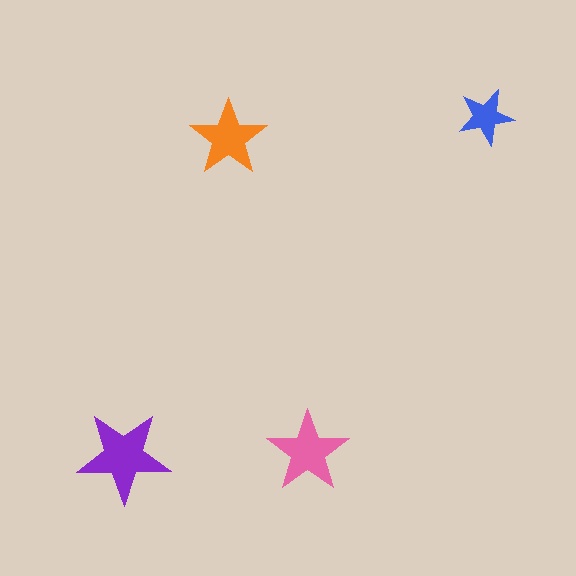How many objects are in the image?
There are 4 objects in the image.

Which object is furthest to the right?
The blue star is rightmost.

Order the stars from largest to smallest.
the purple one, the pink one, the orange one, the blue one.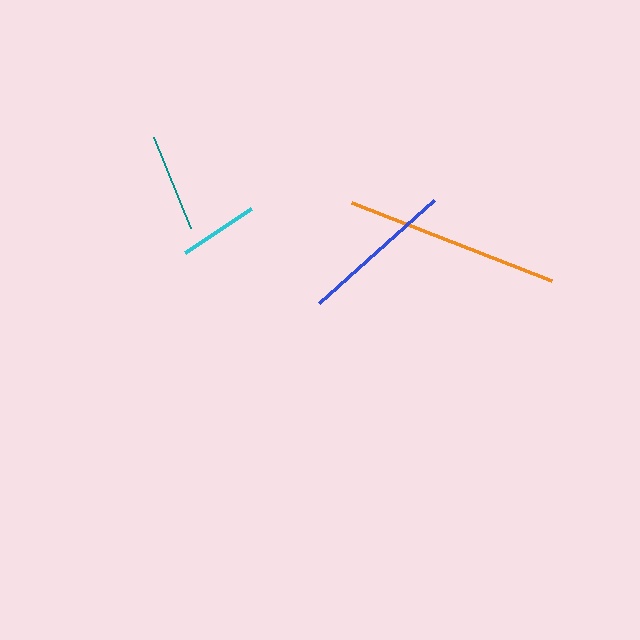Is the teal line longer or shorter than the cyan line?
The teal line is longer than the cyan line.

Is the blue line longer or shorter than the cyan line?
The blue line is longer than the cyan line.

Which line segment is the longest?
The orange line is the longest at approximately 215 pixels.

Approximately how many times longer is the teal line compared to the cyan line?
The teal line is approximately 1.2 times the length of the cyan line.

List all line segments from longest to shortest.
From longest to shortest: orange, blue, teal, cyan.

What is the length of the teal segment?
The teal segment is approximately 98 pixels long.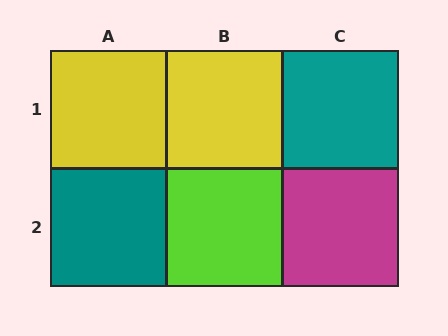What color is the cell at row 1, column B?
Yellow.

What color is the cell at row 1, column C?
Teal.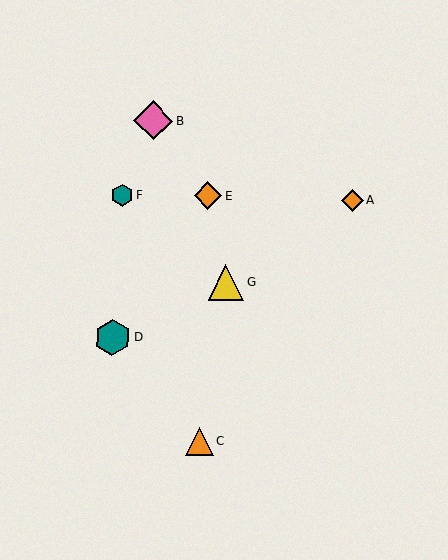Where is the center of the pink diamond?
The center of the pink diamond is at (154, 121).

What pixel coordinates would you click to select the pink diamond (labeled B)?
Click at (154, 121) to select the pink diamond B.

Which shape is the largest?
The pink diamond (labeled B) is the largest.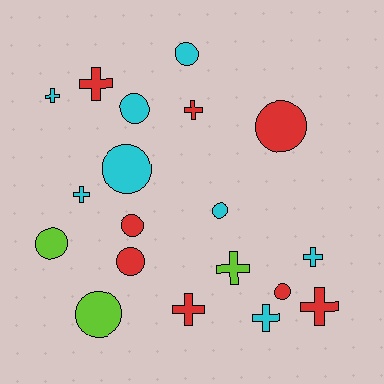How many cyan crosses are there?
There are 4 cyan crosses.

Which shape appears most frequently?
Circle, with 10 objects.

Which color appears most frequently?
Cyan, with 8 objects.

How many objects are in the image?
There are 19 objects.